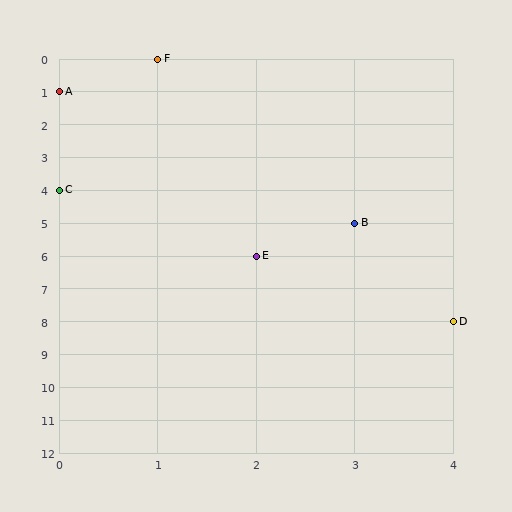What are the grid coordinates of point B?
Point B is at grid coordinates (3, 5).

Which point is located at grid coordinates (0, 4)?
Point C is at (0, 4).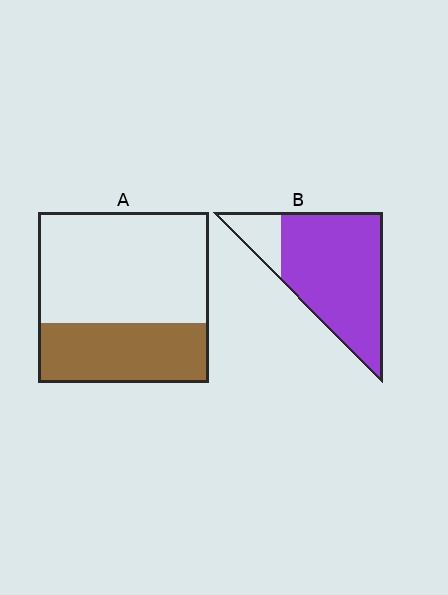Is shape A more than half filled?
No.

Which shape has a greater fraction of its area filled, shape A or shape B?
Shape B.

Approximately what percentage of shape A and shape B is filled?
A is approximately 35% and B is approximately 85%.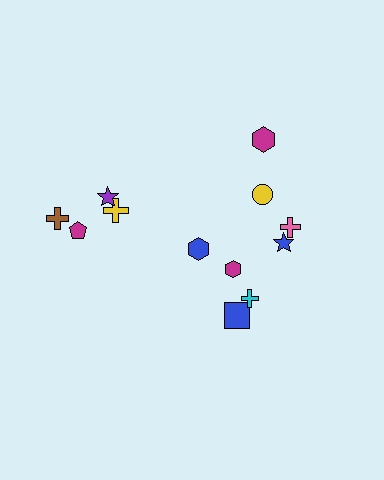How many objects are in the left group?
There are 4 objects.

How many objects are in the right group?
There are 8 objects.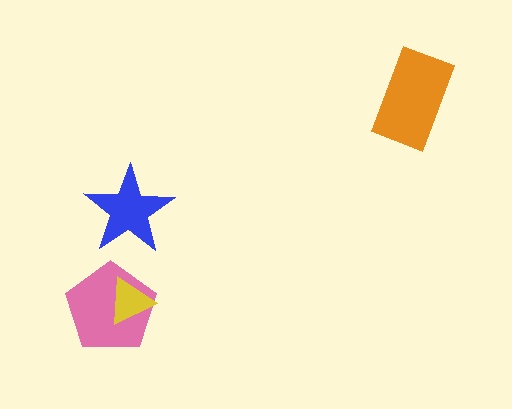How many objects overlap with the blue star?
0 objects overlap with the blue star.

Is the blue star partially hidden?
No, no other shape covers it.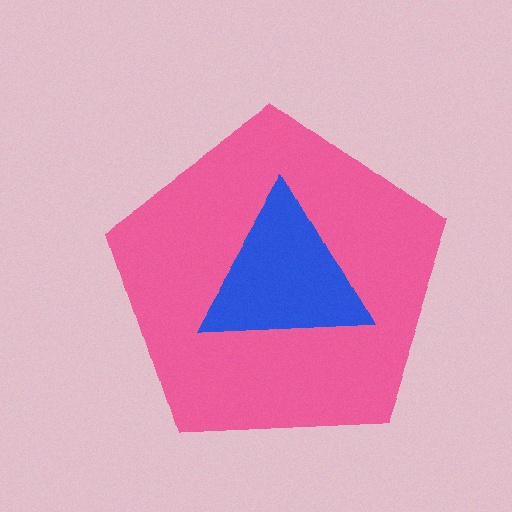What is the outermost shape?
The pink pentagon.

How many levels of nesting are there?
2.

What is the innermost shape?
The blue triangle.